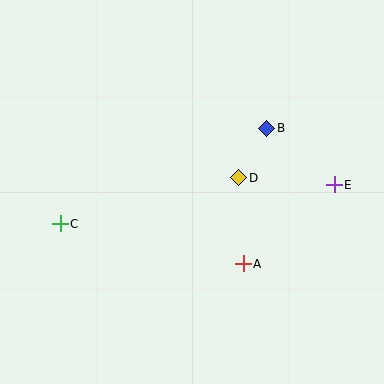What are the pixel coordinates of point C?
Point C is at (60, 224).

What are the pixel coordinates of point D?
Point D is at (239, 178).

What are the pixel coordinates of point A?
Point A is at (243, 264).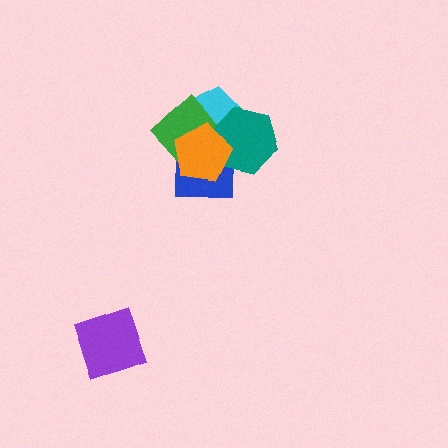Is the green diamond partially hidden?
Yes, it is partially covered by another shape.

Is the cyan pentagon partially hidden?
Yes, it is partially covered by another shape.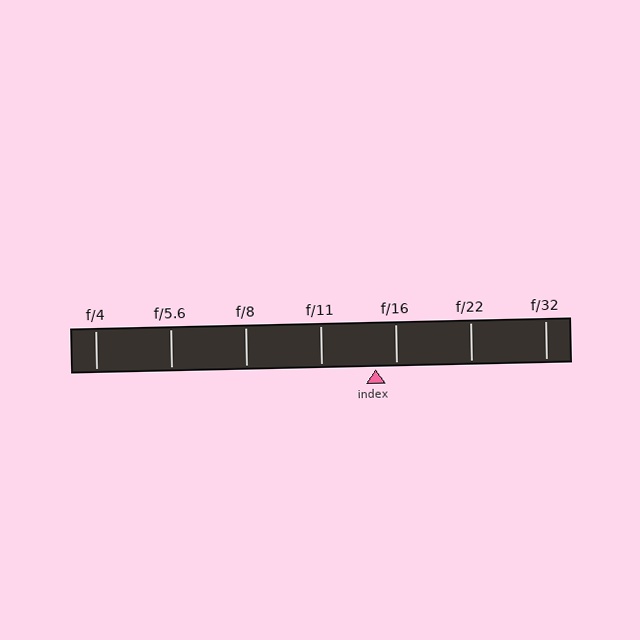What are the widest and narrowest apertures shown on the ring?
The widest aperture shown is f/4 and the narrowest is f/32.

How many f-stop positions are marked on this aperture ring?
There are 7 f-stop positions marked.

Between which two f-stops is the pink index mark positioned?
The index mark is between f/11 and f/16.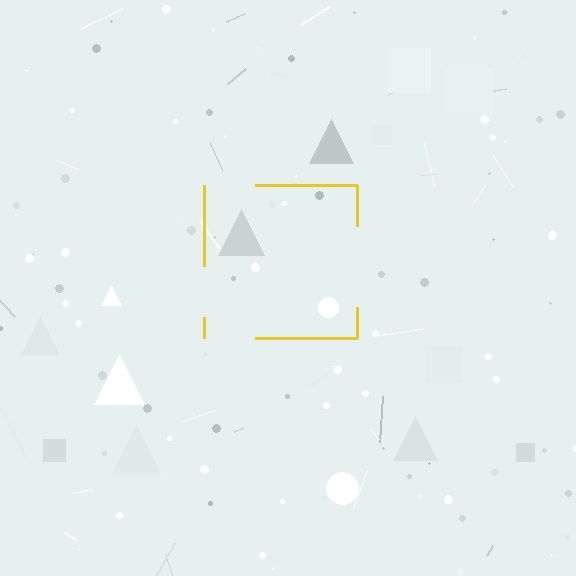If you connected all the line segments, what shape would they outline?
They would outline a square.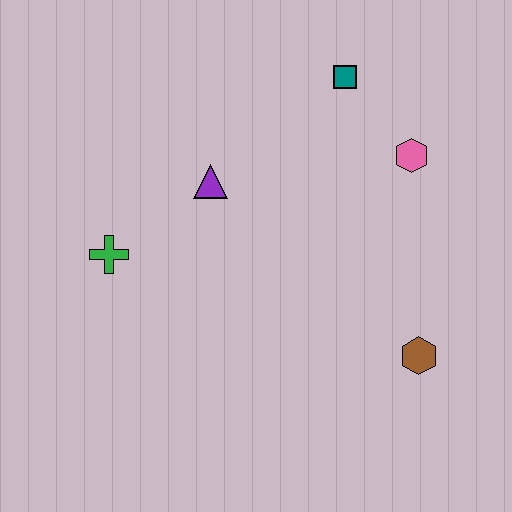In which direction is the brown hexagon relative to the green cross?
The brown hexagon is to the right of the green cross.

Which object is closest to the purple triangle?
The green cross is closest to the purple triangle.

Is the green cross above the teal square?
No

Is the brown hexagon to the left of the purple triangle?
No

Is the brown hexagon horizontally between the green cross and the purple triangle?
No